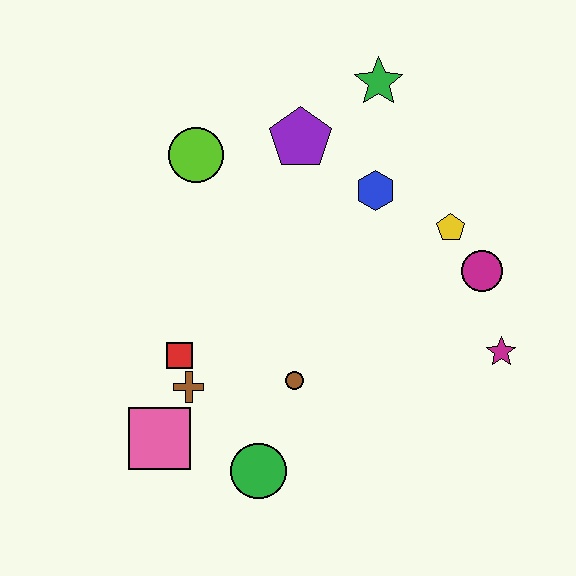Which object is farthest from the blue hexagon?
The pink square is farthest from the blue hexagon.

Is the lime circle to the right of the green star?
No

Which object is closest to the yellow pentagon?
The magenta circle is closest to the yellow pentagon.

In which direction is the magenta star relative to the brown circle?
The magenta star is to the right of the brown circle.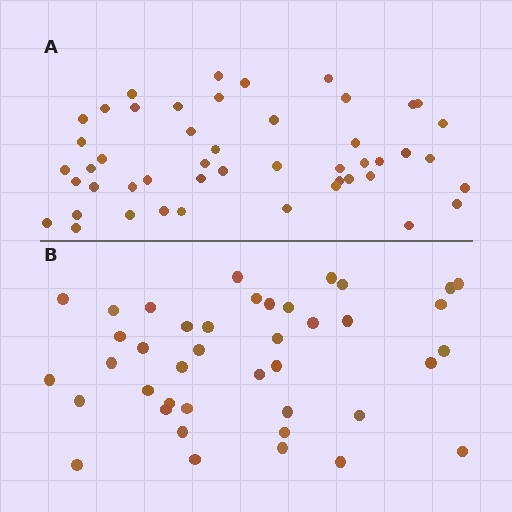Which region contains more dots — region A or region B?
Region A (the top region) has more dots.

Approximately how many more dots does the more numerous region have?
Region A has roughly 8 or so more dots than region B.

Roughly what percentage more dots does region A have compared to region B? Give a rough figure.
About 15% more.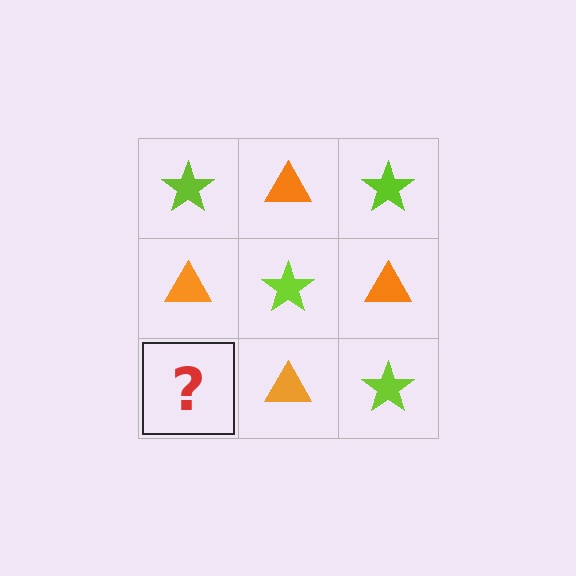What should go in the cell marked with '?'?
The missing cell should contain a lime star.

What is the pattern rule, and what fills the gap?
The rule is that it alternates lime star and orange triangle in a checkerboard pattern. The gap should be filled with a lime star.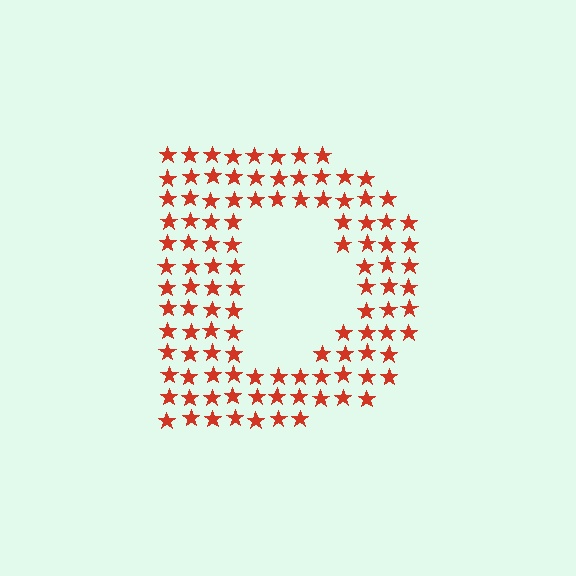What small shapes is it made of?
It is made of small stars.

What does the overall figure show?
The overall figure shows the letter D.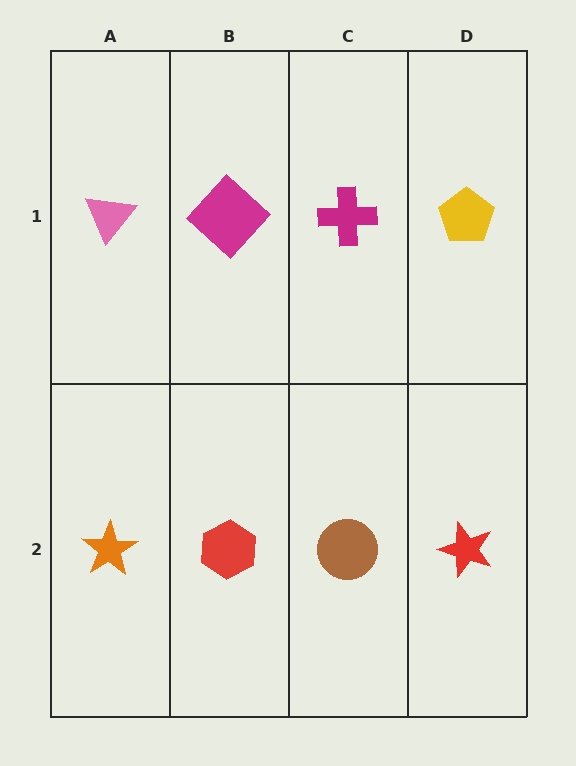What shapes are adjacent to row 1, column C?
A brown circle (row 2, column C), a magenta diamond (row 1, column B), a yellow pentagon (row 1, column D).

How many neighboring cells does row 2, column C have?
3.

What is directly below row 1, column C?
A brown circle.